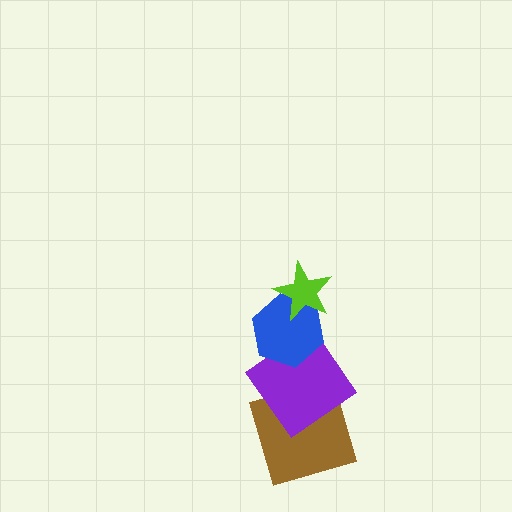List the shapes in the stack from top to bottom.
From top to bottom: the lime star, the blue hexagon, the purple diamond, the brown square.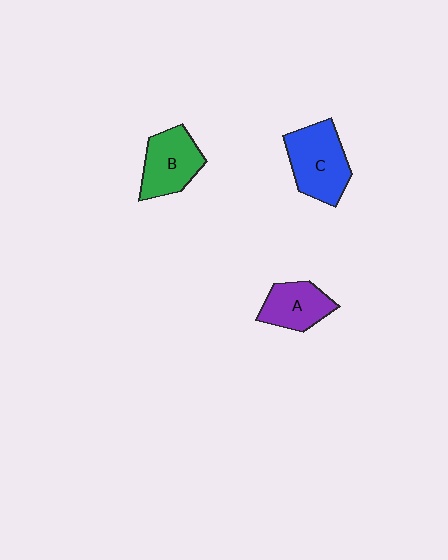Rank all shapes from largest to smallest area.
From largest to smallest: C (blue), B (green), A (purple).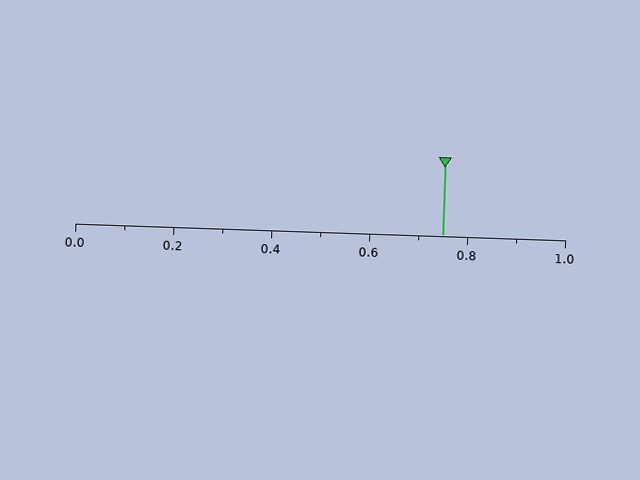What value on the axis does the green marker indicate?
The marker indicates approximately 0.75.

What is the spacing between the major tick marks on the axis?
The major ticks are spaced 0.2 apart.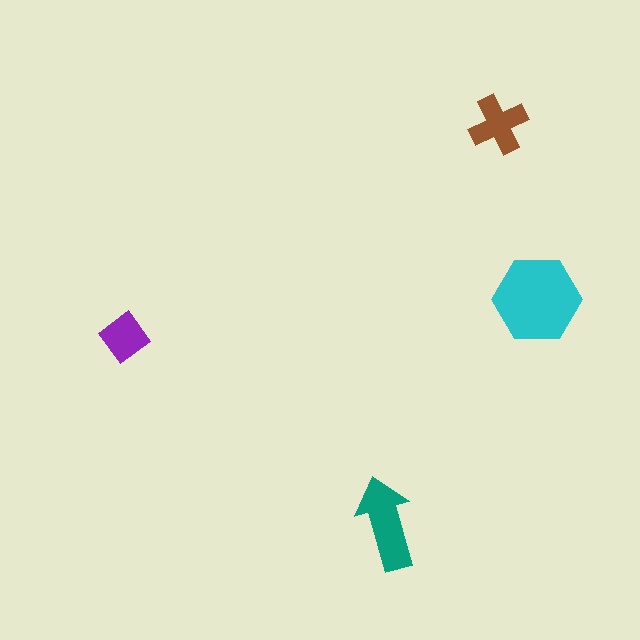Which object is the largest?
The cyan hexagon.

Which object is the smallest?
The purple diamond.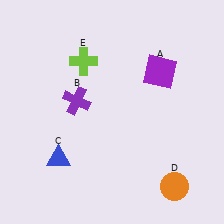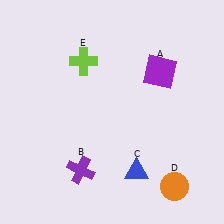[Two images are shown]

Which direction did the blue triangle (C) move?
The blue triangle (C) moved right.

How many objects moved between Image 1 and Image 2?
2 objects moved between the two images.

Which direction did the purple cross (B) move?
The purple cross (B) moved down.